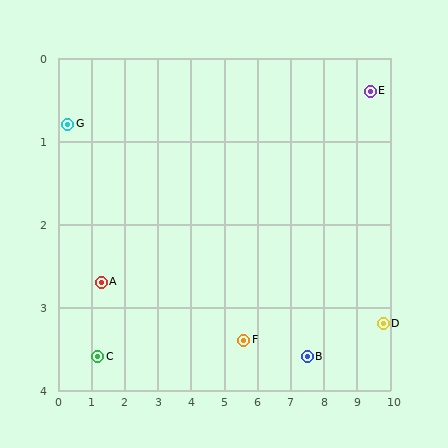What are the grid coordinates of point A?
Point A is at approximately (1.3, 2.7).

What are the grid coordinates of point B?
Point B is at approximately (7.5, 3.6).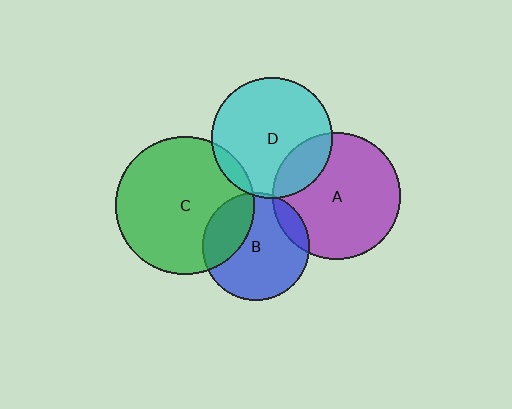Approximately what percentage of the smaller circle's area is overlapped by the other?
Approximately 10%.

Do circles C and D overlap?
Yes.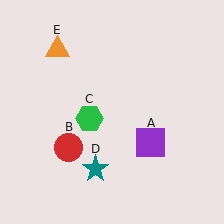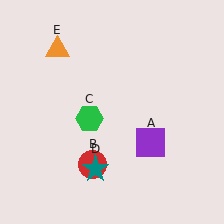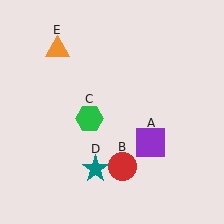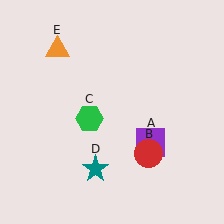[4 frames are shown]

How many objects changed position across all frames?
1 object changed position: red circle (object B).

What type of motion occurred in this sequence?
The red circle (object B) rotated counterclockwise around the center of the scene.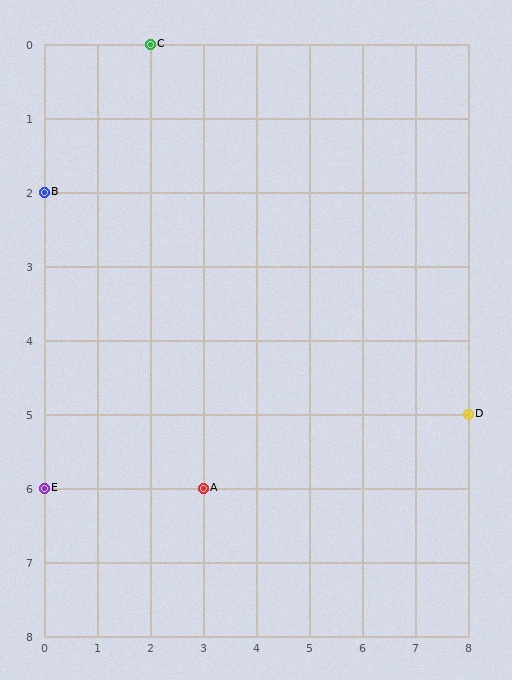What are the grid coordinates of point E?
Point E is at grid coordinates (0, 6).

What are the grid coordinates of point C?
Point C is at grid coordinates (2, 0).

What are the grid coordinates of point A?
Point A is at grid coordinates (3, 6).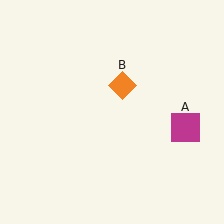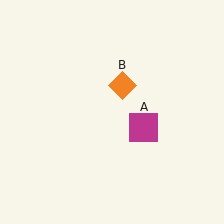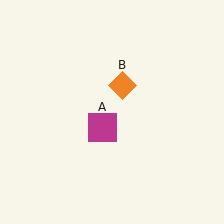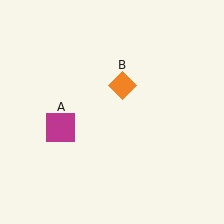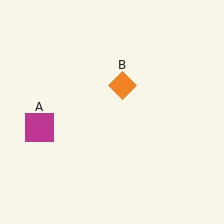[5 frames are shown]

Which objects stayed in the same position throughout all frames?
Orange diamond (object B) remained stationary.